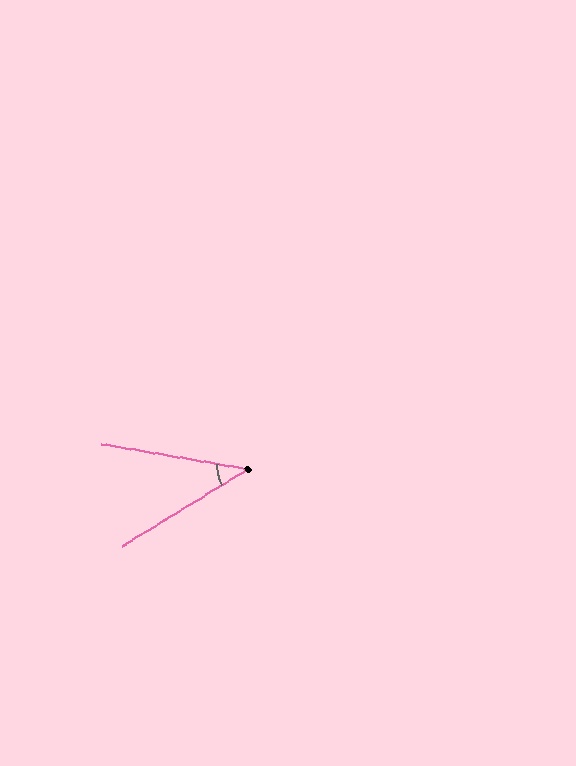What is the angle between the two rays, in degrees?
Approximately 41 degrees.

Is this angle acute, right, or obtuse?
It is acute.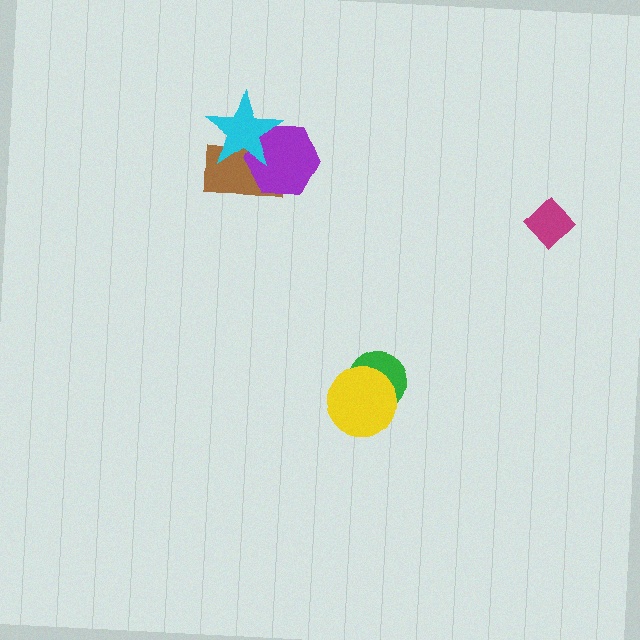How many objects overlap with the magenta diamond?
0 objects overlap with the magenta diamond.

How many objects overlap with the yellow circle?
1 object overlaps with the yellow circle.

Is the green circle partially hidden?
Yes, it is partially covered by another shape.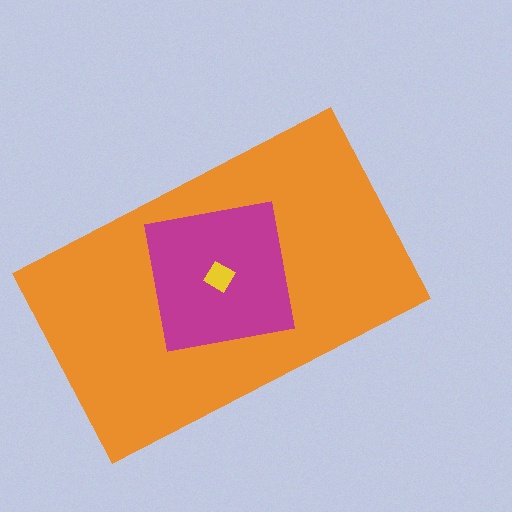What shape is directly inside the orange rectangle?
The magenta square.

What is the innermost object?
The yellow diamond.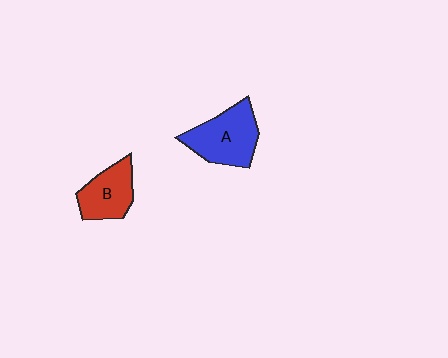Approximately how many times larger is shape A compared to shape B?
Approximately 1.3 times.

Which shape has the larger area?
Shape A (blue).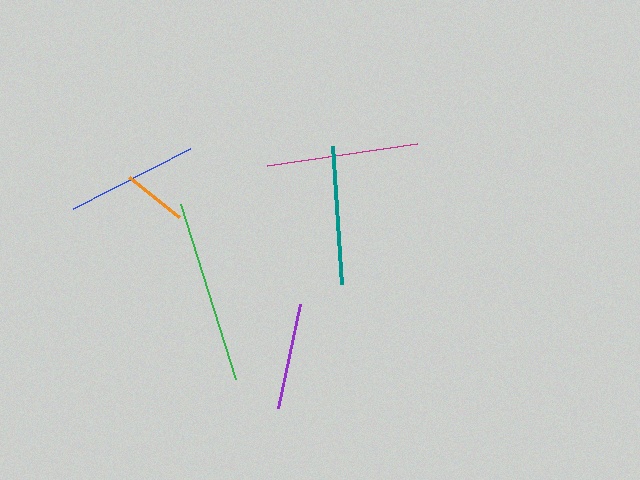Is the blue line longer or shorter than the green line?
The green line is longer than the blue line.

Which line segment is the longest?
The green line is the longest at approximately 183 pixels.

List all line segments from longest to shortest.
From longest to shortest: green, magenta, teal, blue, purple, orange.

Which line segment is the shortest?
The orange line is the shortest at approximately 64 pixels.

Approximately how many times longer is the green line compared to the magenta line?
The green line is approximately 1.2 times the length of the magenta line.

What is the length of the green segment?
The green segment is approximately 183 pixels long.